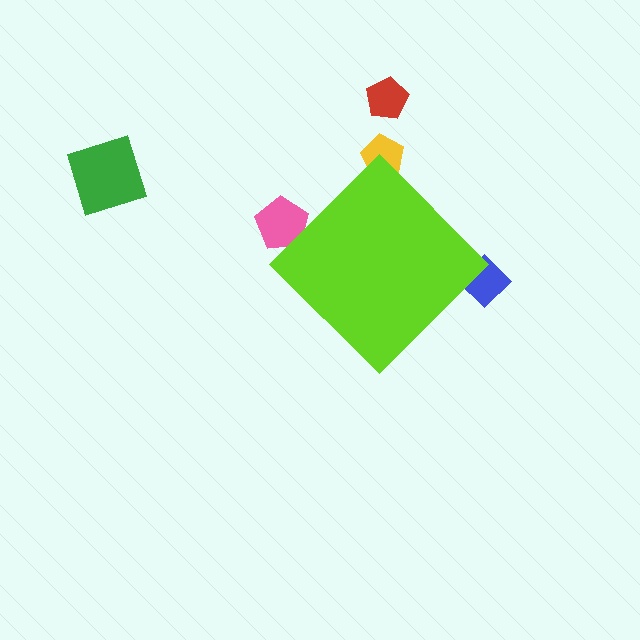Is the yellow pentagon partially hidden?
Yes, the yellow pentagon is partially hidden behind the lime diamond.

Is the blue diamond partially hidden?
Yes, the blue diamond is partially hidden behind the lime diamond.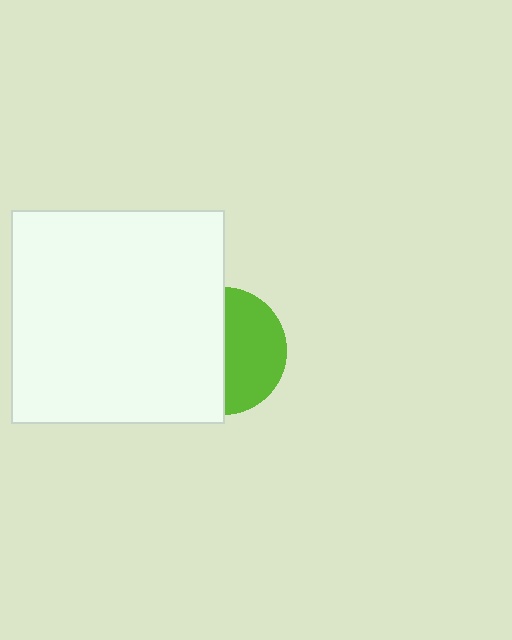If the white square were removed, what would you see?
You would see the complete lime circle.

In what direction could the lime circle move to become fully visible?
The lime circle could move right. That would shift it out from behind the white square entirely.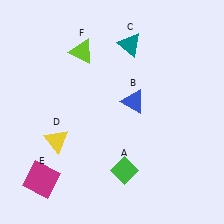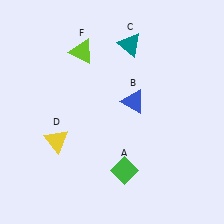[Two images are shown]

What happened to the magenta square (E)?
The magenta square (E) was removed in Image 2. It was in the bottom-left area of Image 1.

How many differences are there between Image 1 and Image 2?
There is 1 difference between the two images.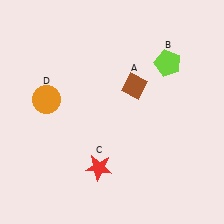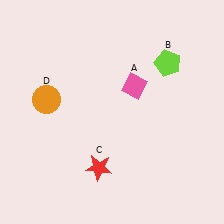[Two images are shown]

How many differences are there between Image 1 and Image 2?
There is 1 difference between the two images.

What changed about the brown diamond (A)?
In Image 1, A is brown. In Image 2, it changed to pink.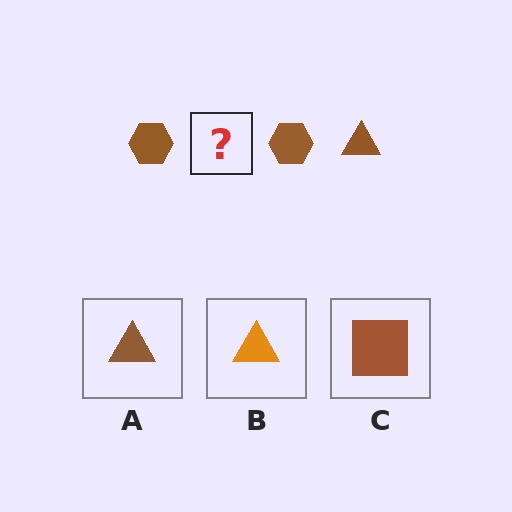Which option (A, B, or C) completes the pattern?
A.